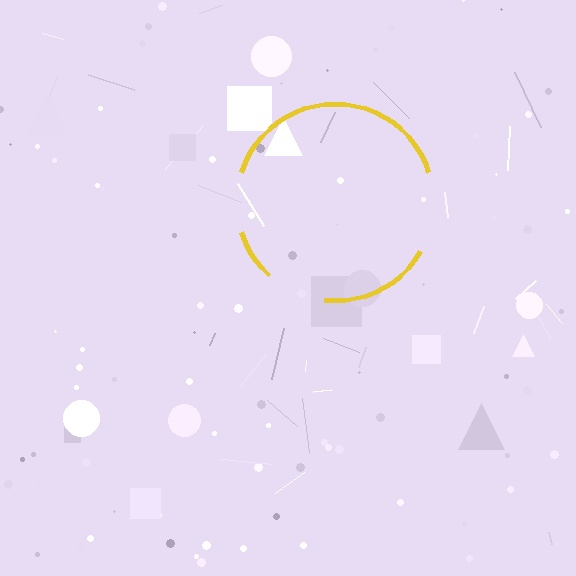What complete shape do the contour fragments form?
The contour fragments form a circle.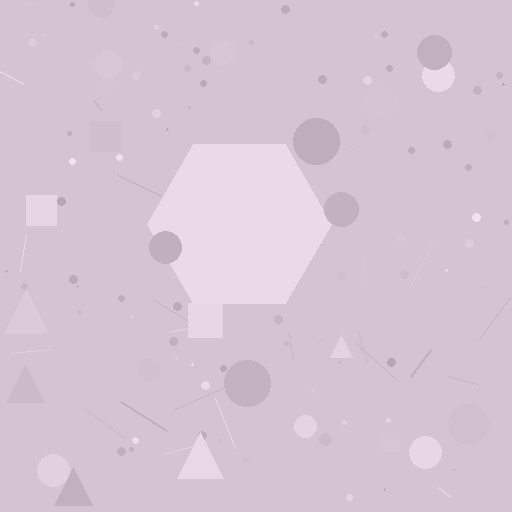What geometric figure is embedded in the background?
A hexagon is embedded in the background.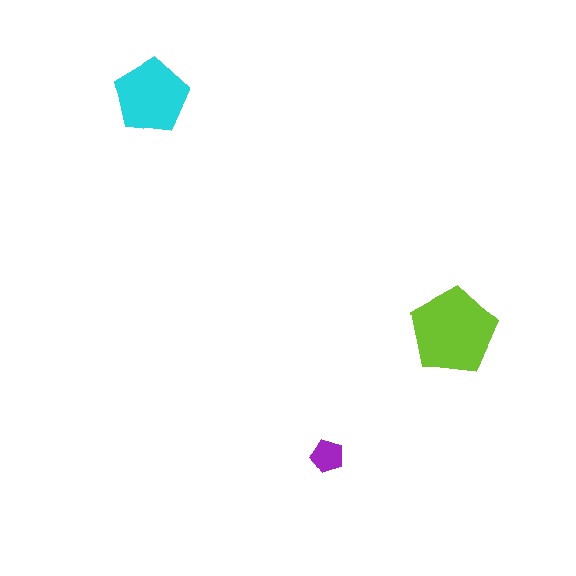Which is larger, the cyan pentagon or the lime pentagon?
The lime one.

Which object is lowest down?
The purple pentagon is bottommost.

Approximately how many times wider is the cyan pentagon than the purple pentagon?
About 2.5 times wider.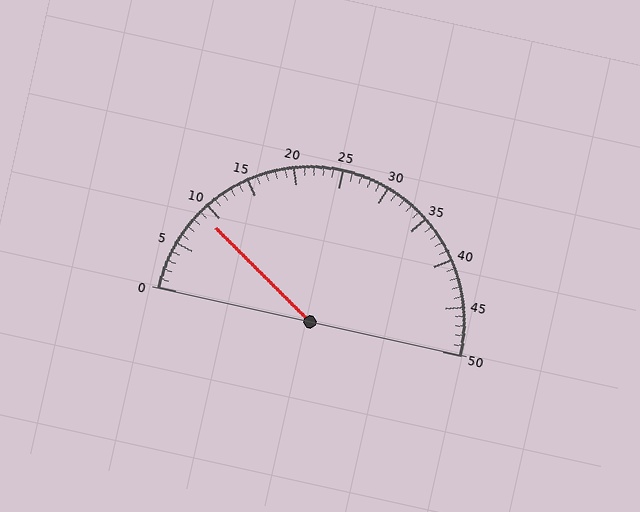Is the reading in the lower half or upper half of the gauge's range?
The reading is in the lower half of the range (0 to 50).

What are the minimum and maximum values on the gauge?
The gauge ranges from 0 to 50.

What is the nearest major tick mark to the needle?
The nearest major tick mark is 10.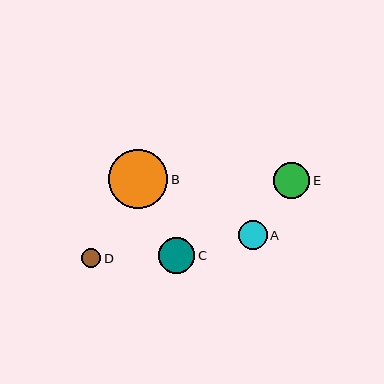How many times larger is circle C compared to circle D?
Circle C is approximately 1.9 times the size of circle D.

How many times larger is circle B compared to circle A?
Circle B is approximately 2.0 times the size of circle A.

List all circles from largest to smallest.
From largest to smallest: B, E, C, A, D.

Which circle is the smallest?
Circle D is the smallest with a size of approximately 19 pixels.